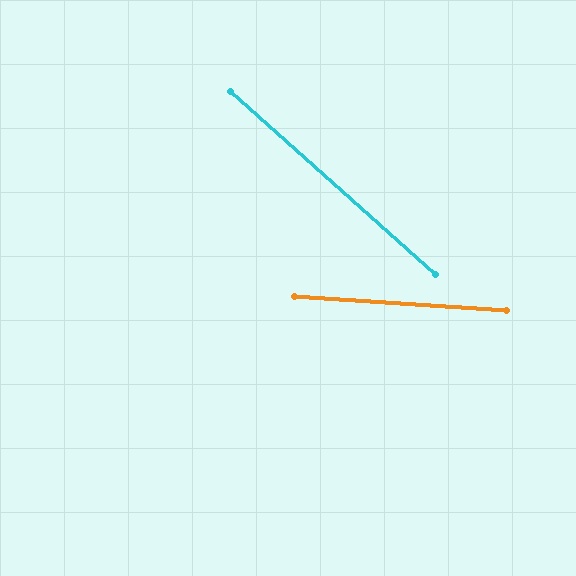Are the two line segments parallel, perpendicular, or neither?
Neither parallel nor perpendicular — they differ by about 38°.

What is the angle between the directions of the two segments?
Approximately 38 degrees.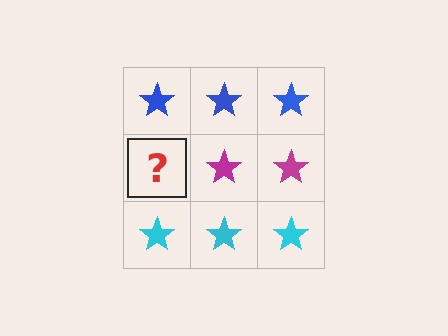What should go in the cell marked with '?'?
The missing cell should contain a magenta star.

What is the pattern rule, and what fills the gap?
The rule is that each row has a consistent color. The gap should be filled with a magenta star.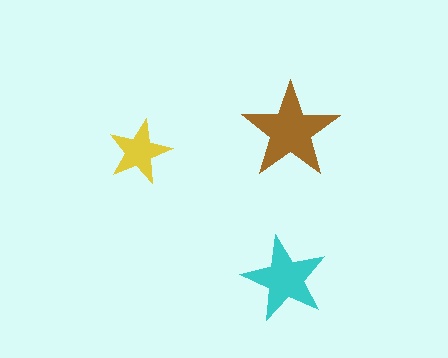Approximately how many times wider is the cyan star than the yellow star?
About 1.5 times wider.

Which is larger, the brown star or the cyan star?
The brown one.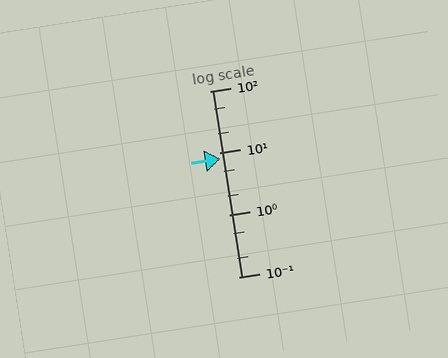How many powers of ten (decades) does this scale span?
The scale spans 3 decades, from 0.1 to 100.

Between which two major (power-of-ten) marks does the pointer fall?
The pointer is between 1 and 10.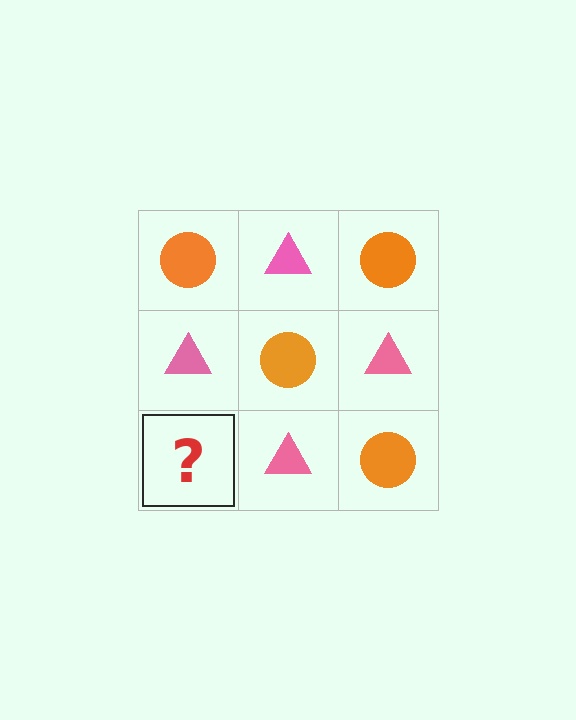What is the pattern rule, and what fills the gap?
The rule is that it alternates orange circle and pink triangle in a checkerboard pattern. The gap should be filled with an orange circle.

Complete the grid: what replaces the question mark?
The question mark should be replaced with an orange circle.